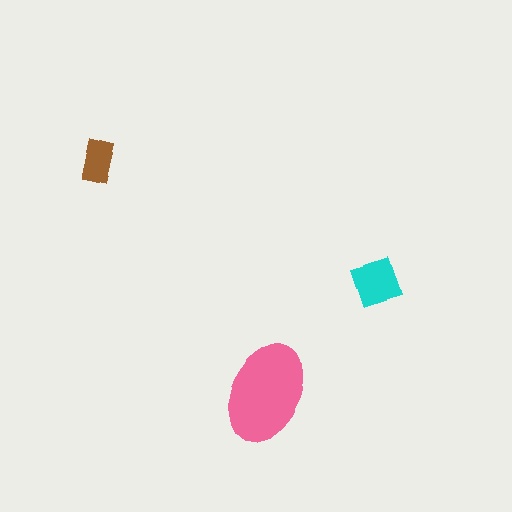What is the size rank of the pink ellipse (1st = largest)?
1st.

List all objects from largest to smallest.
The pink ellipse, the cyan diamond, the brown rectangle.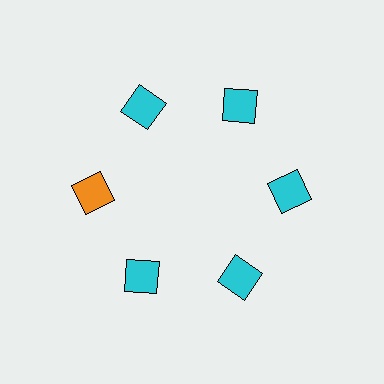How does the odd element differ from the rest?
It has a different color: orange instead of cyan.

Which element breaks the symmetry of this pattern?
The orange diamond at roughly the 9 o'clock position breaks the symmetry. All other shapes are cyan diamonds.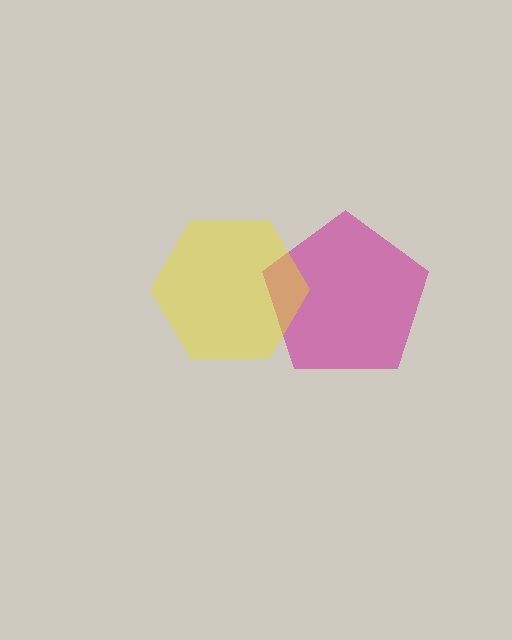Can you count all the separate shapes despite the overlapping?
Yes, there are 2 separate shapes.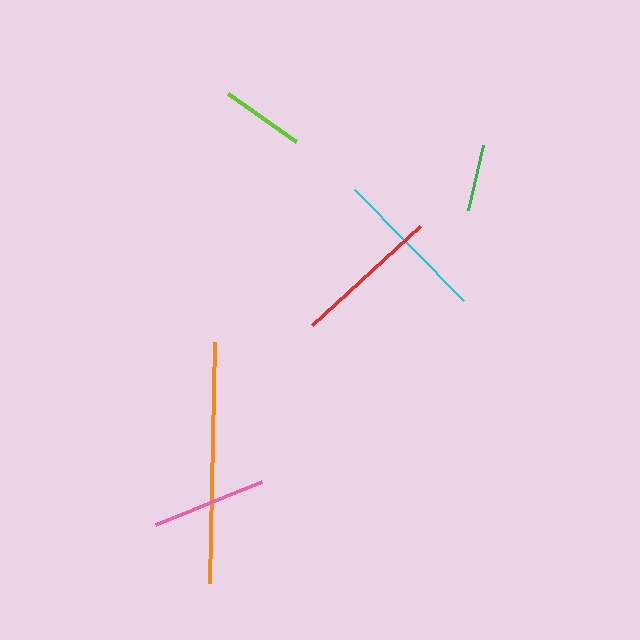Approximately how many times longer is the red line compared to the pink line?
The red line is approximately 1.3 times the length of the pink line.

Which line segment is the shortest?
The green line is the shortest at approximately 66 pixels.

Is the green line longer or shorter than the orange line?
The orange line is longer than the green line.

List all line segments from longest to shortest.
From longest to shortest: orange, cyan, red, pink, lime, green.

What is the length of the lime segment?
The lime segment is approximately 84 pixels long.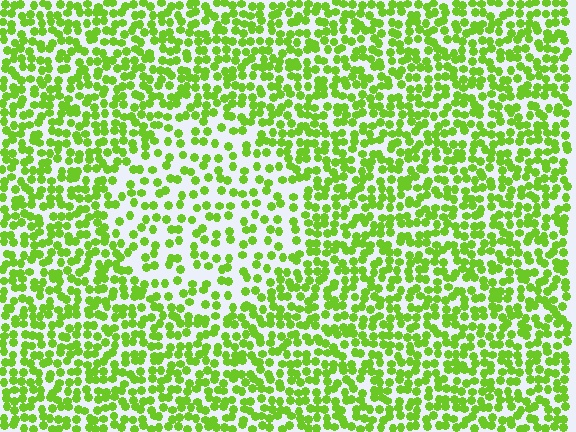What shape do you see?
I see a circle.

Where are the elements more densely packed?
The elements are more densely packed outside the circle boundary.